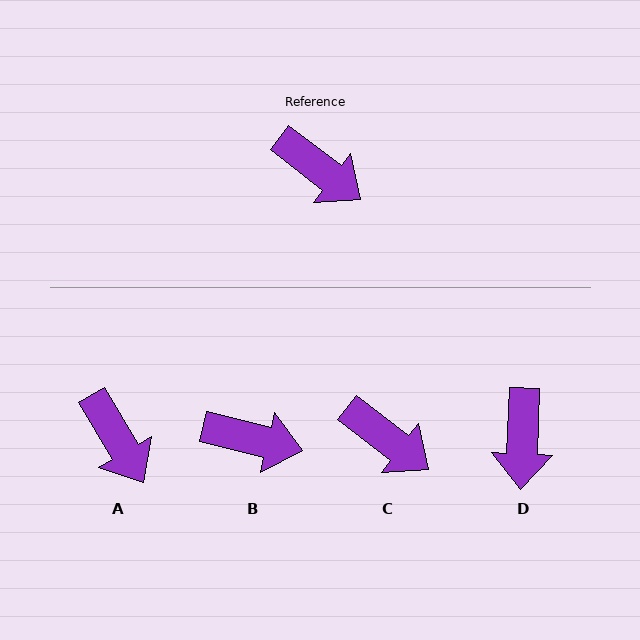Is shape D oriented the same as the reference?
No, it is off by about 55 degrees.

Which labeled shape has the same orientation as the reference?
C.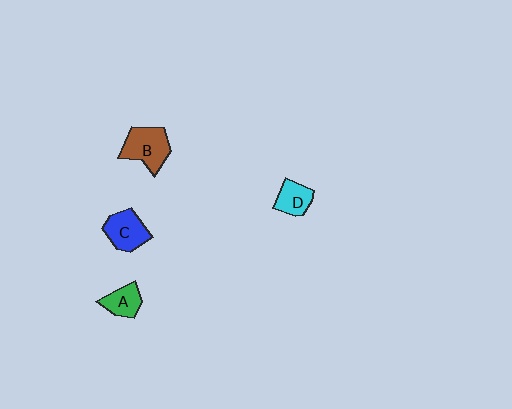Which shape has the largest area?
Shape B (brown).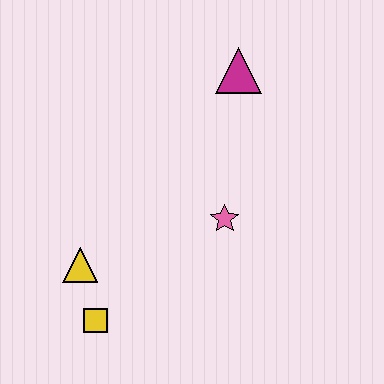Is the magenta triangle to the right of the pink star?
Yes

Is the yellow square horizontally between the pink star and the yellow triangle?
Yes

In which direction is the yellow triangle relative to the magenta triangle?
The yellow triangle is below the magenta triangle.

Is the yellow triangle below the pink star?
Yes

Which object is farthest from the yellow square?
The magenta triangle is farthest from the yellow square.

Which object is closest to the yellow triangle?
The yellow square is closest to the yellow triangle.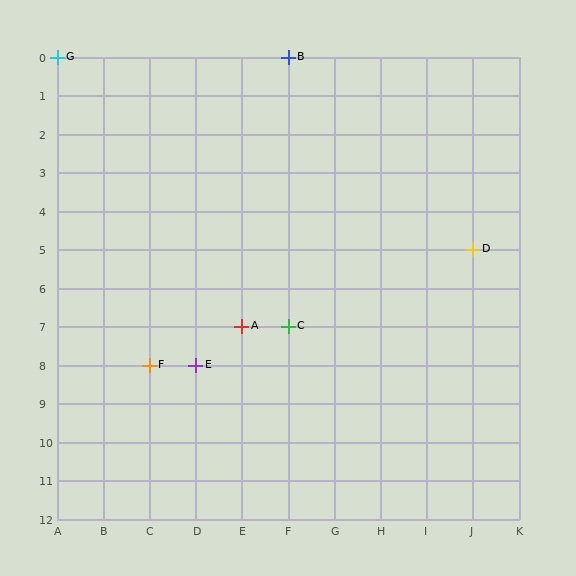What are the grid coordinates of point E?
Point E is at grid coordinates (D, 8).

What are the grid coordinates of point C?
Point C is at grid coordinates (F, 7).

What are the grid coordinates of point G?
Point G is at grid coordinates (A, 0).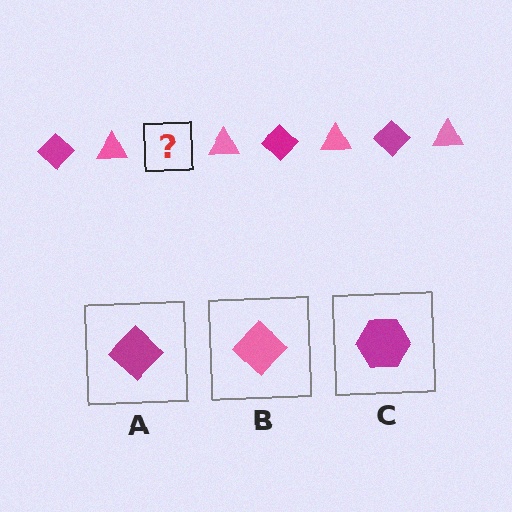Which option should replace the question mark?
Option A.